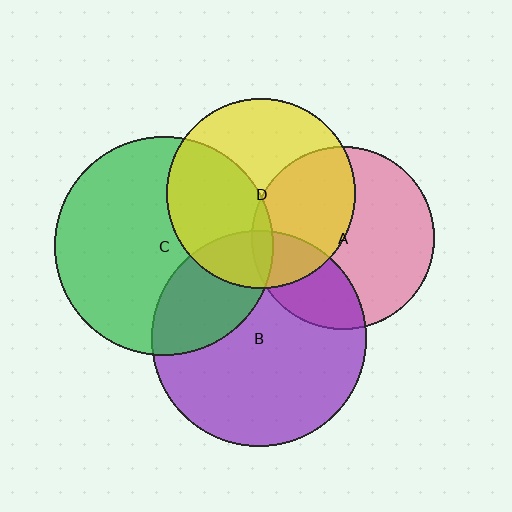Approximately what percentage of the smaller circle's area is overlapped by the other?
Approximately 5%.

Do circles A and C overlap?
Yes.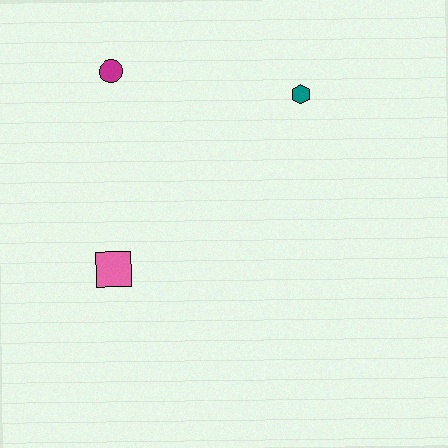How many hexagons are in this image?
There is 1 hexagon.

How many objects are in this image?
There are 3 objects.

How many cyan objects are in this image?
There are no cyan objects.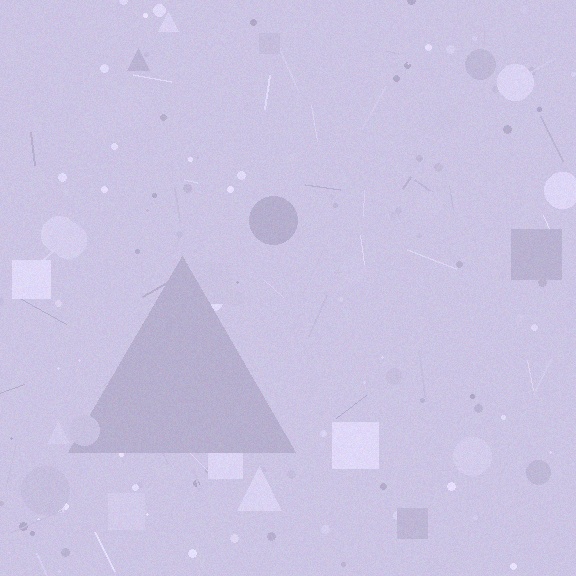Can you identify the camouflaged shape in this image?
The camouflaged shape is a triangle.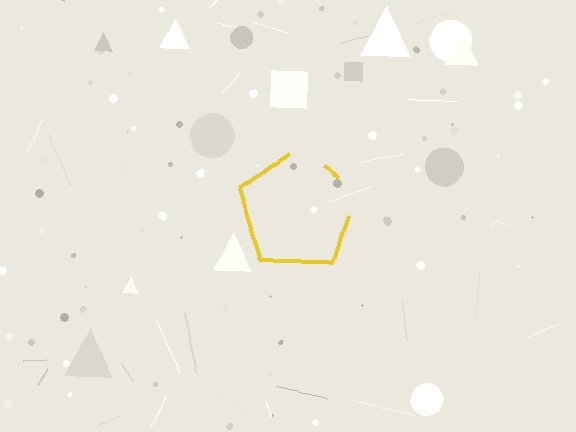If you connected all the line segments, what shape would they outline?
They would outline a pentagon.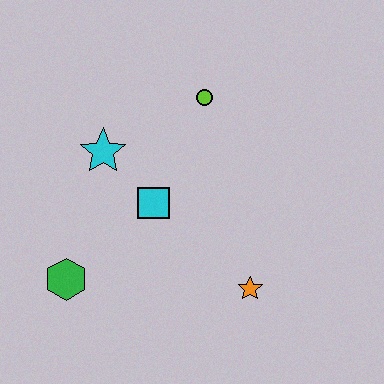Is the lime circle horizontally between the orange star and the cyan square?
Yes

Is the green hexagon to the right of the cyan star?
No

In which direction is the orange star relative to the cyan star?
The orange star is to the right of the cyan star.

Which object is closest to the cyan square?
The cyan star is closest to the cyan square.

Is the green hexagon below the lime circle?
Yes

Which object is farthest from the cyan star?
The orange star is farthest from the cyan star.